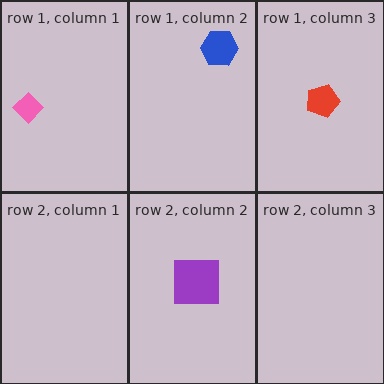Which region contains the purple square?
The row 2, column 2 region.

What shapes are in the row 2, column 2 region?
The purple square.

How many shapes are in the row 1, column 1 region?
1.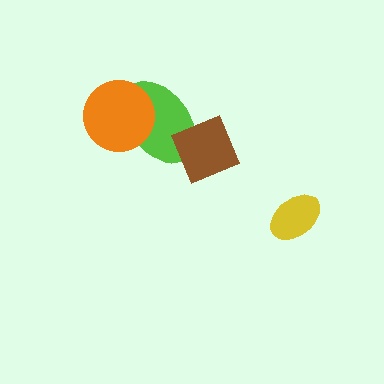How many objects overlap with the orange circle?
1 object overlaps with the orange circle.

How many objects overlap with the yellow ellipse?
0 objects overlap with the yellow ellipse.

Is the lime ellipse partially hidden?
Yes, it is partially covered by another shape.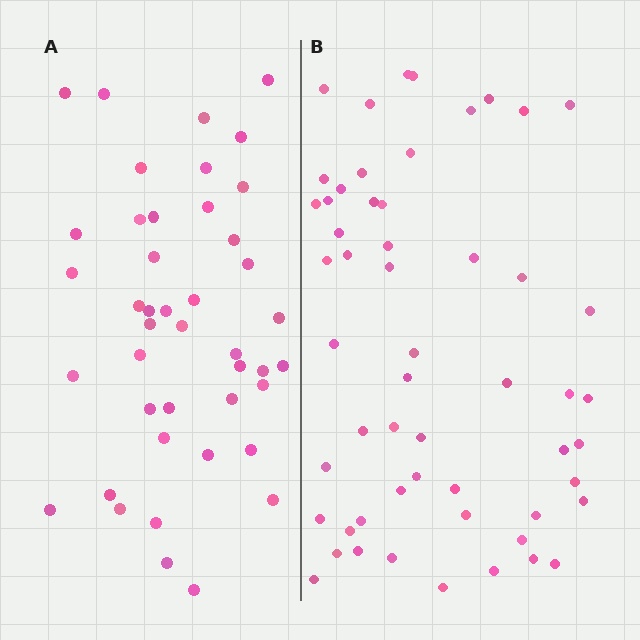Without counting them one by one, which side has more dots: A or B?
Region B (the right region) has more dots.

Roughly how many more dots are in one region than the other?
Region B has roughly 12 or so more dots than region A.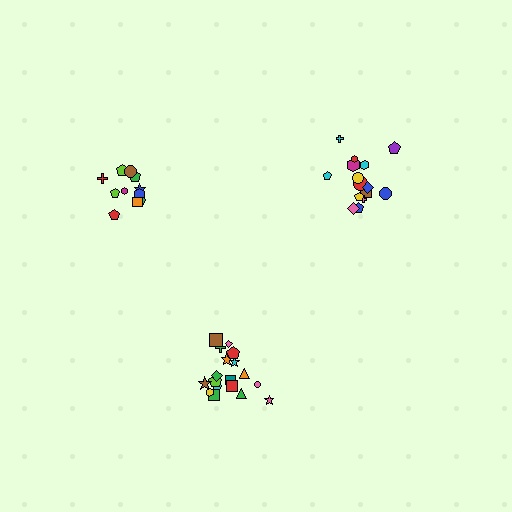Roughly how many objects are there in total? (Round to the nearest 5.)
Roughly 45 objects in total.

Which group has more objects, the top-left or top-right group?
The top-right group.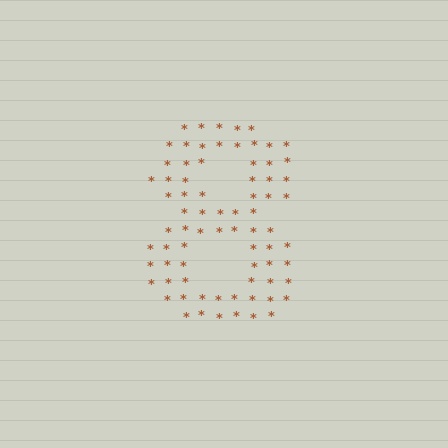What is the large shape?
The large shape is the digit 8.